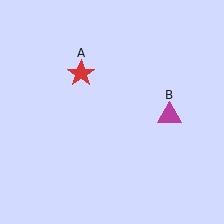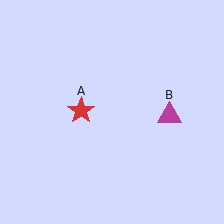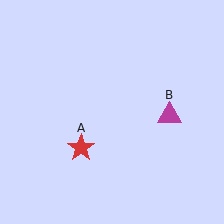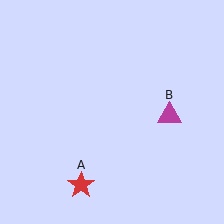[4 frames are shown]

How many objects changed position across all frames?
1 object changed position: red star (object A).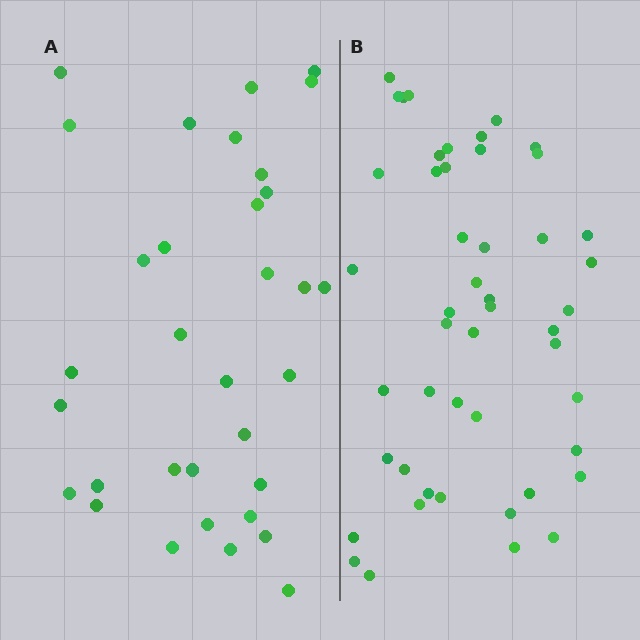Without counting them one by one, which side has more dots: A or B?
Region B (the right region) has more dots.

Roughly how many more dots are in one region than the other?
Region B has approximately 15 more dots than region A.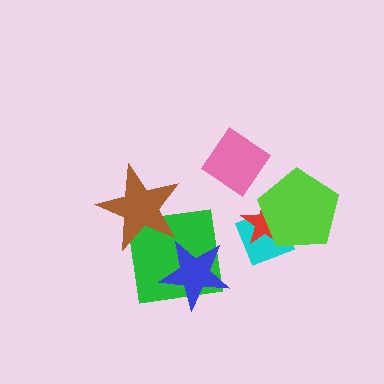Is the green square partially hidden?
Yes, it is partially covered by another shape.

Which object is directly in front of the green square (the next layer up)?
The blue star is directly in front of the green square.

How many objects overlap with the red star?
2 objects overlap with the red star.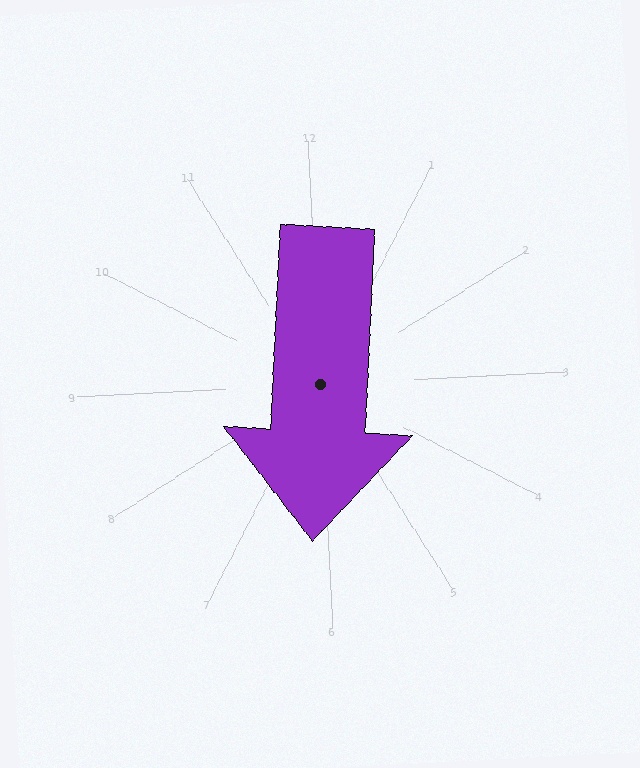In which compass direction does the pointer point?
South.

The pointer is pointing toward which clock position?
Roughly 6 o'clock.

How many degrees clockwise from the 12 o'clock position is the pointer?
Approximately 186 degrees.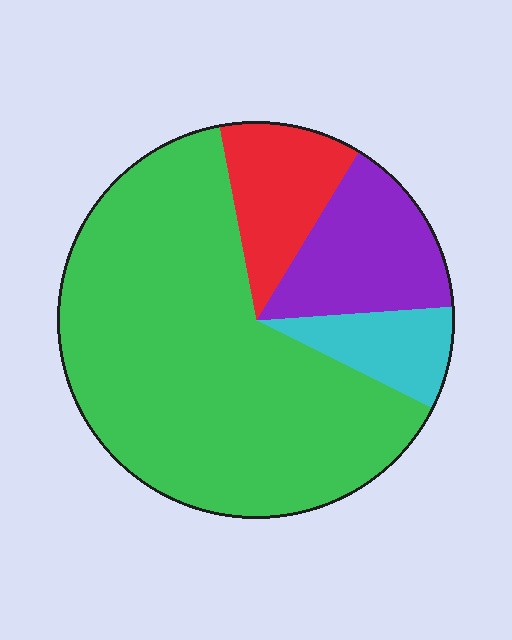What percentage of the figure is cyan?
Cyan covers about 10% of the figure.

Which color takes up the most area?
Green, at roughly 65%.